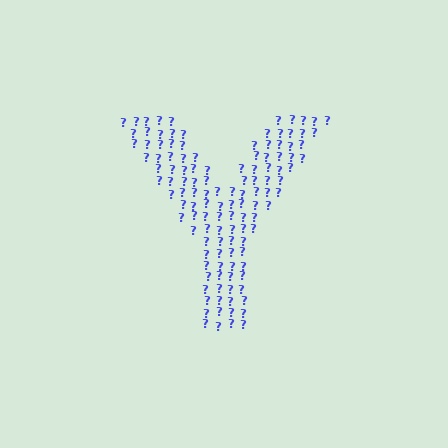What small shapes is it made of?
It is made of small question marks.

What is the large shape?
The large shape is the letter Y.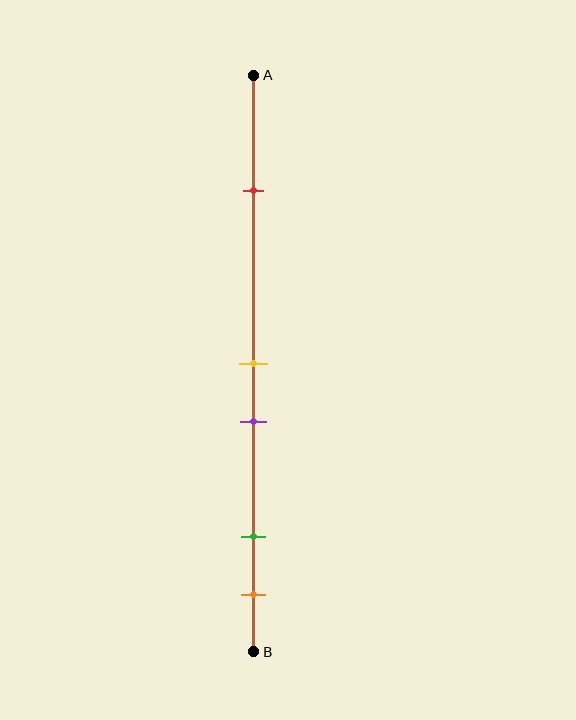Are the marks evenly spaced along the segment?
No, the marks are not evenly spaced.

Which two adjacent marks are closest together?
The yellow and purple marks are the closest adjacent pair.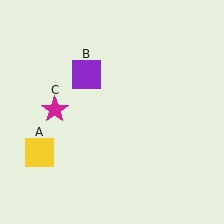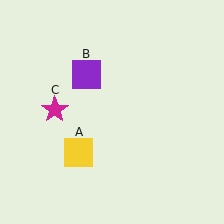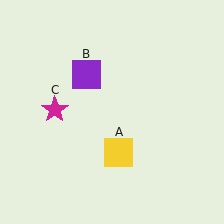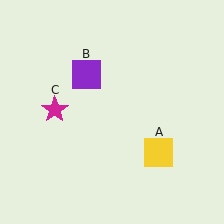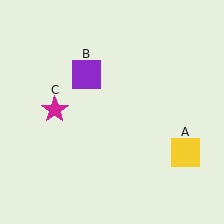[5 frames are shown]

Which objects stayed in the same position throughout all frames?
Purple square (object B) and magenta star (object C) remained stationary.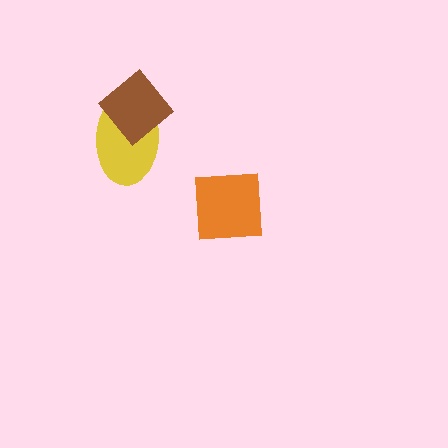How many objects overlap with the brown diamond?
1 object overlaps with the brown diamond.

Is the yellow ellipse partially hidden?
Yes, it is partially covered by another shape.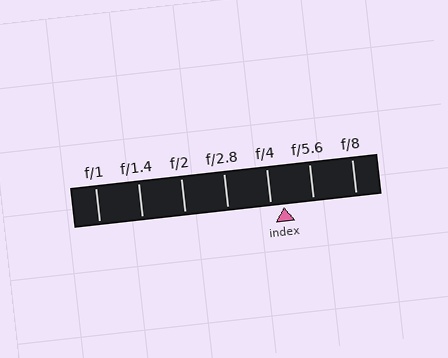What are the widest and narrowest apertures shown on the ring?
The widest aperture shown is f/1 and the narrowest is f/8.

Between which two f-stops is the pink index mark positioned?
The index mark is between f/4 and f/5.6.